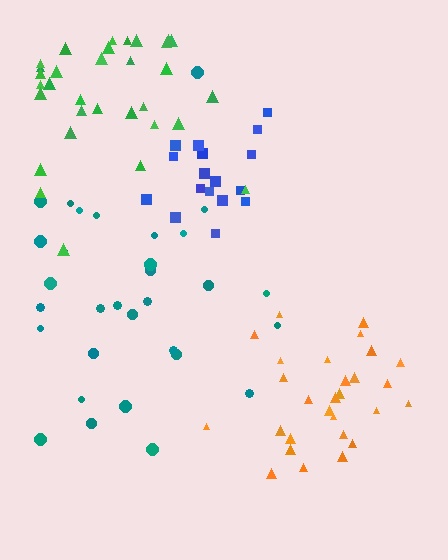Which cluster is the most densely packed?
Blue.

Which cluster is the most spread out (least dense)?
Green.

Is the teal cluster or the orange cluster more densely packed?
Orange.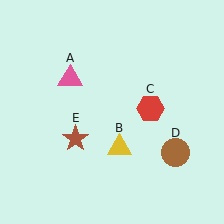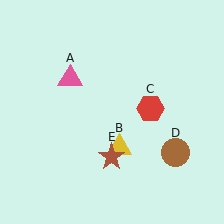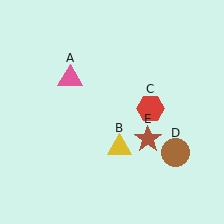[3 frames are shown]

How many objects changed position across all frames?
1 object changed position: brown star (object E).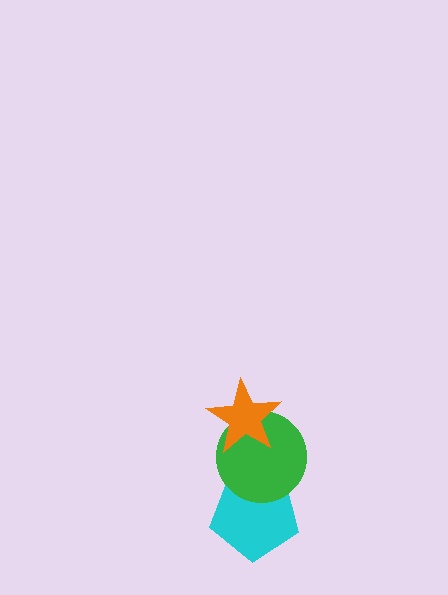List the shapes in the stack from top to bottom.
From top to bottom: the orange star, the green circle, the cyan pentagon.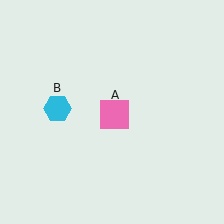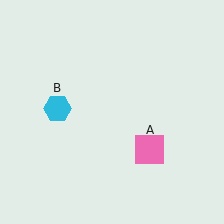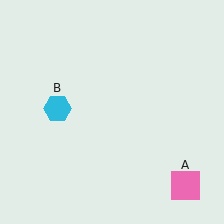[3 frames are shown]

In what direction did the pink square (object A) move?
The pink square (object A) moved down and to the right.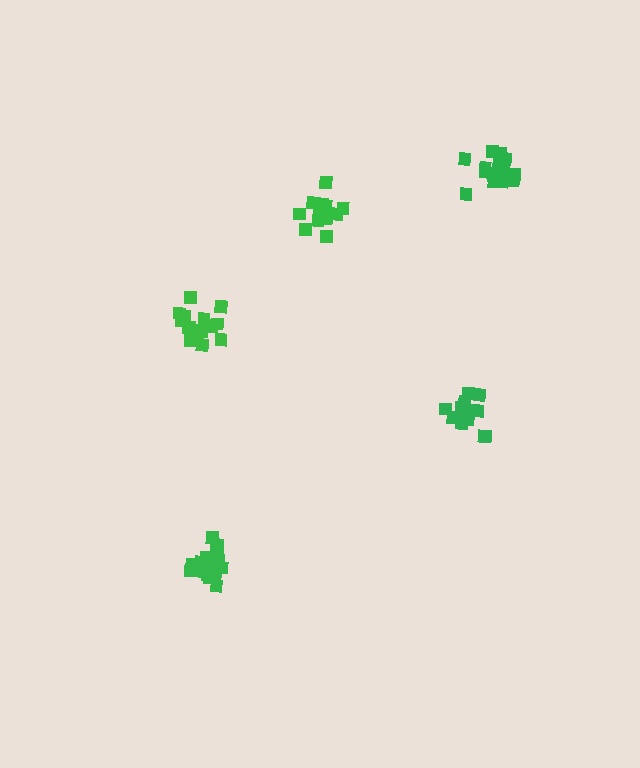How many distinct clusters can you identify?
There are 5 distinct clusters.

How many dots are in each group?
Group 1: 19 dots, Group 2: 14 dots, Group 3: 15 dots, Group 4: 18 dots, Group 5: 16 dots (82 total).